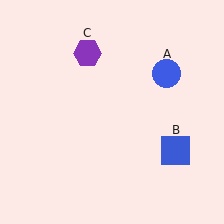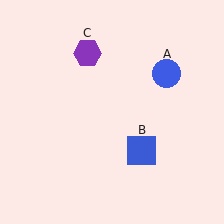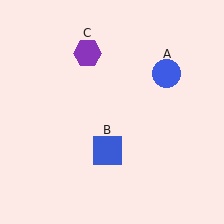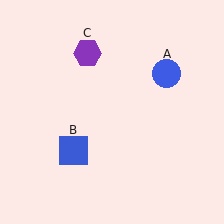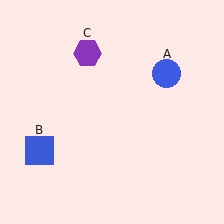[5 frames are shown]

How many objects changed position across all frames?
1 object changed position: blue square (object B).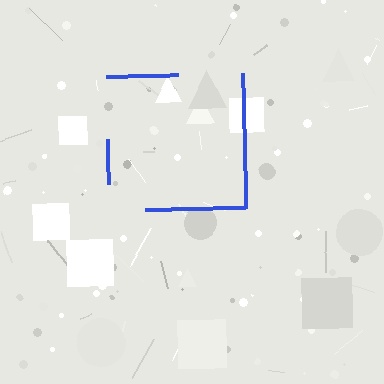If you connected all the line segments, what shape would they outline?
They would outline a square.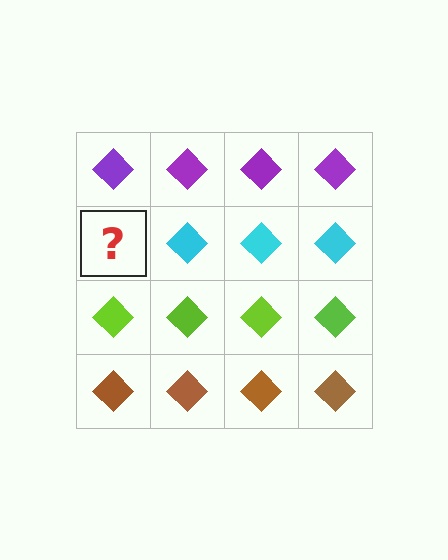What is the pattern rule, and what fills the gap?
The rule is that each row has a consistent color. The gap should be filled with a cyan diamond.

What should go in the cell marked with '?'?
The missing cell should contain a cyan diamond.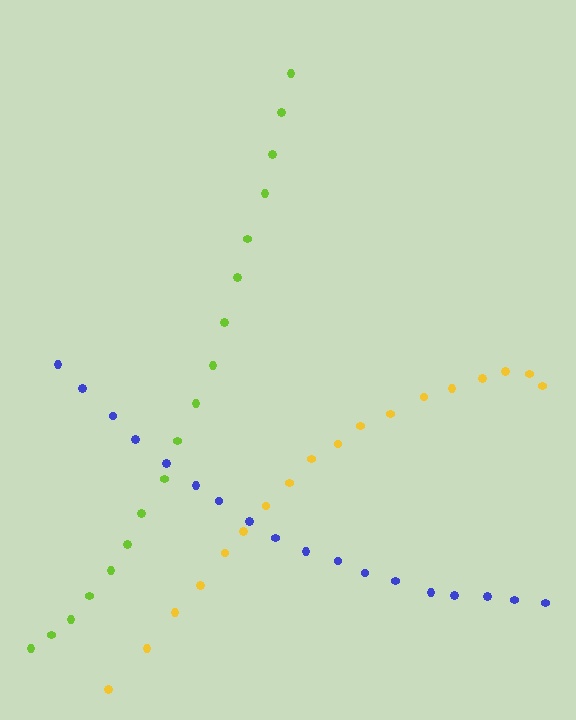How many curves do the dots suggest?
There are 3 distinct paths.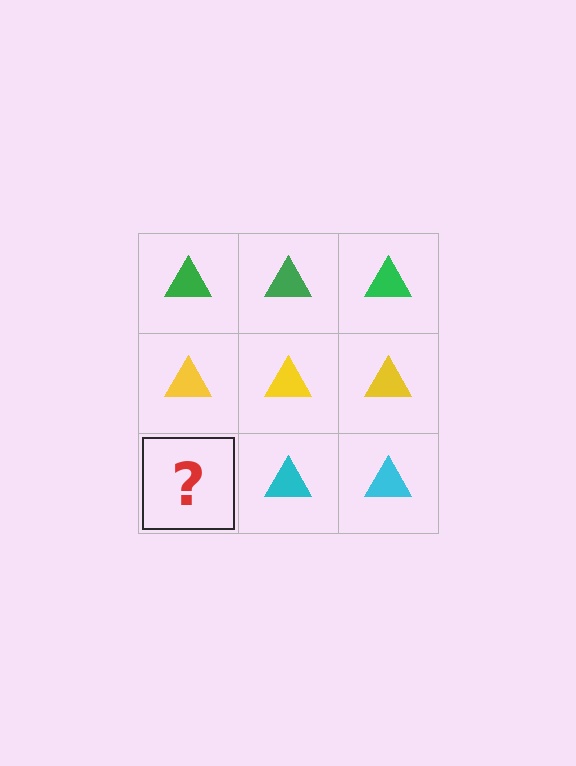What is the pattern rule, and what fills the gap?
The rule is that each row has a consistent color. The gap should be filled with a cyan triangle.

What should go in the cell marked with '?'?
The missing cell should contain a cyan triangle.